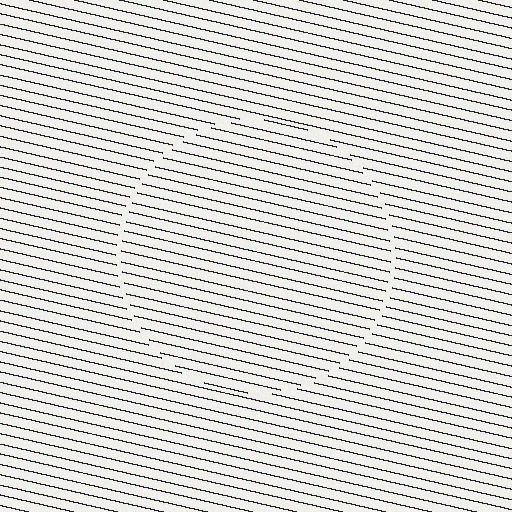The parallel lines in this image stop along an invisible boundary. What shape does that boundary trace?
An illusory circle. The interior of the shape contains the same grating, shifted by half a period — the contour is defined by the phase discontinuity where line-ends from the inner and outer gratings abut.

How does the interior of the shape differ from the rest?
The interior of the shape contains the same grating, shifted by half a period — the contour is defined by the phase discontinuity where line-ends from the inner and outer gratings abut.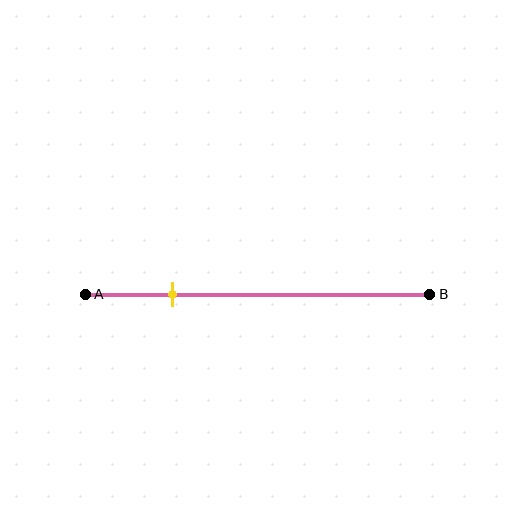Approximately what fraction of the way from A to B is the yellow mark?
The yellow mark is approximately 25% of the way from A to B.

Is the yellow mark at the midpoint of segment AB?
No, the mark is at about 25% from A, not at the 50% midpoint.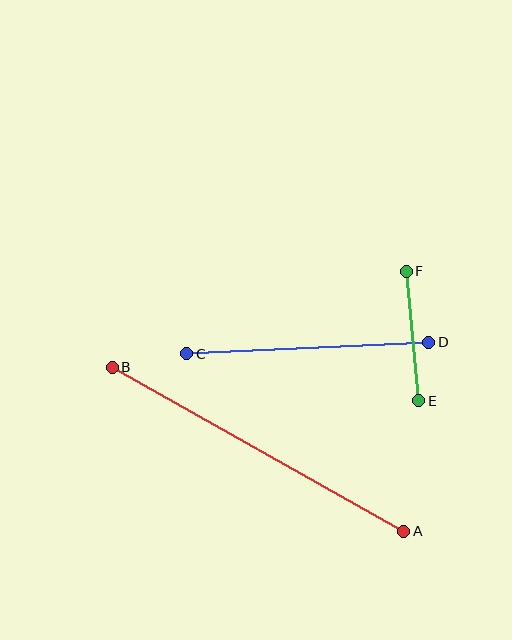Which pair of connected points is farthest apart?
Points A and B are farthest apart.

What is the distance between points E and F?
The distance is approximately 130 pixels.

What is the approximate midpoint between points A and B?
The midpoint is at approximately (258, 449) pixels.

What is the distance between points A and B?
The distance is approximately 335 pixels.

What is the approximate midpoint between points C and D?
The midpoint is at approximately (308, 348) pixels.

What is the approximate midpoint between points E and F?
The midpoint is at approximately (413, 336) pixels.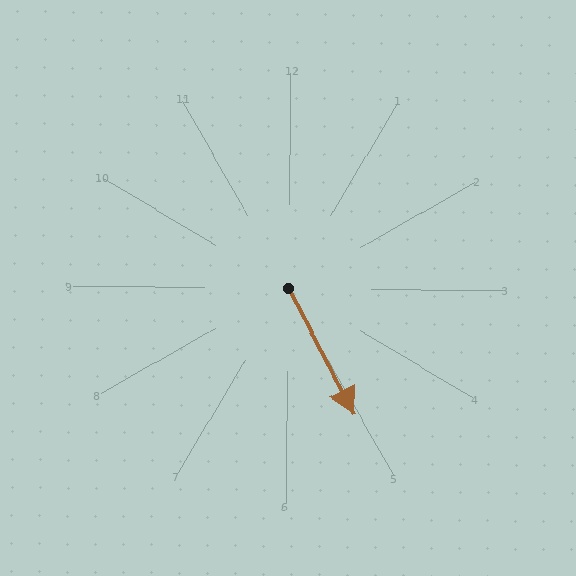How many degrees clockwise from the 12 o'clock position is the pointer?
Approximately 152 degrees.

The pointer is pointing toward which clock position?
Roughly 5 o'clock.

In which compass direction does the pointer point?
Southeast.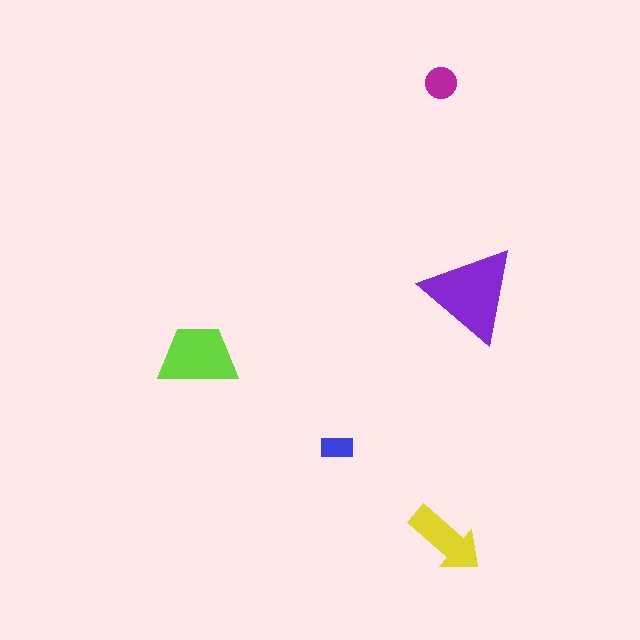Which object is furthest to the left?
The lime trapezoid is leftmost.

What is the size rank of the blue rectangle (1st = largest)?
5th.